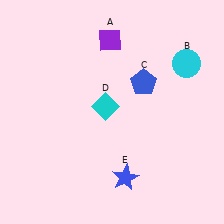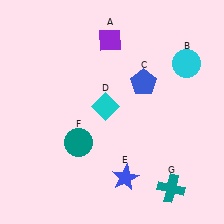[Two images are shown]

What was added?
A teal circle (F), a teal cross (G) were added in Image 2.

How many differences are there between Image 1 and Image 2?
There are 2 differences between the two images.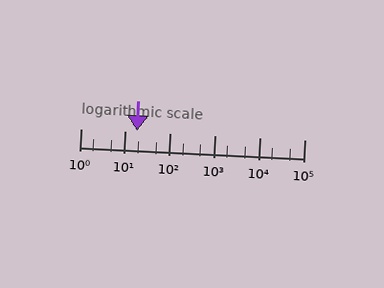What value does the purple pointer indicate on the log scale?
The pointer indicates approximately 18.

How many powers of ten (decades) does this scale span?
The scale spans 5 decades, from 1 to 100000.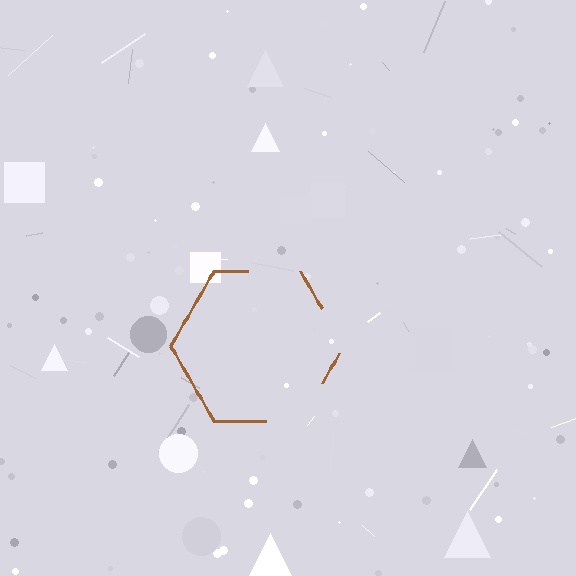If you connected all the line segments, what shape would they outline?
They would outline a hexagon.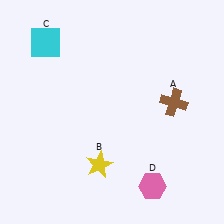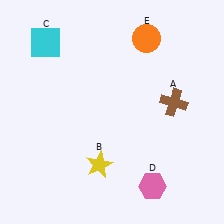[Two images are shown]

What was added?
An orange circle (E) was added in Image 2.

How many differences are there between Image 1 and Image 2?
There is 1 difference between the two images.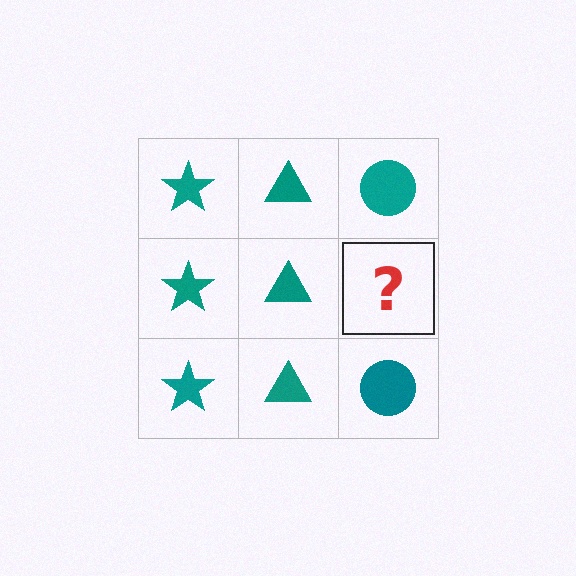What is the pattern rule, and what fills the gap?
The rule is that each column has a consistent shape. The gap should be filled with a teal circle.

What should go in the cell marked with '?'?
The missing cell should contain a teal circle.